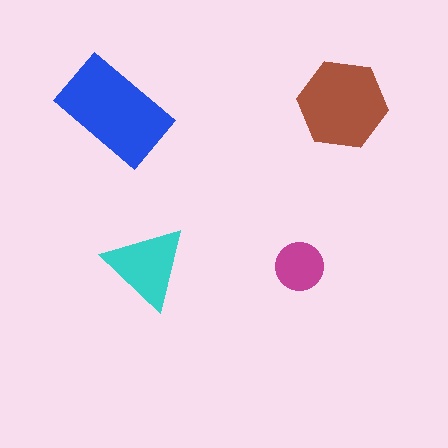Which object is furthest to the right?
The brown hexagon is rightmost.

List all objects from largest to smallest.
The blue rectangle, the brown hexagon, the cyan triangle, the magenta circle.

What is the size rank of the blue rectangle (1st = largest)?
1st.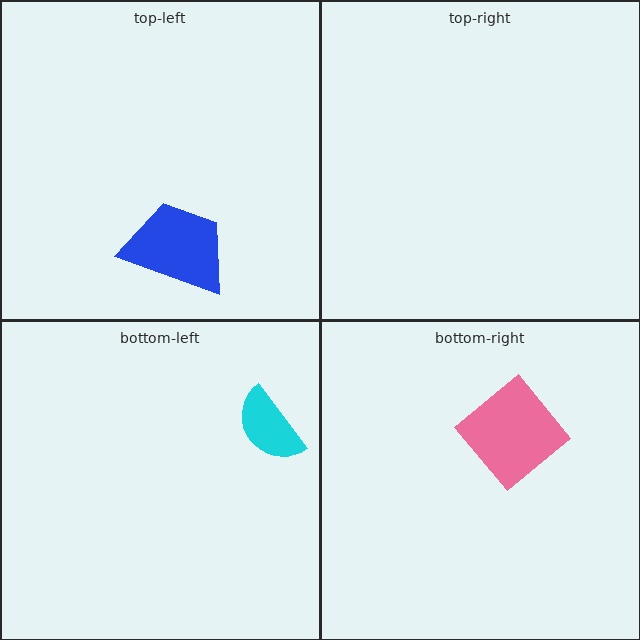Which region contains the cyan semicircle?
The bottom-left region.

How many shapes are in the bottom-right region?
1.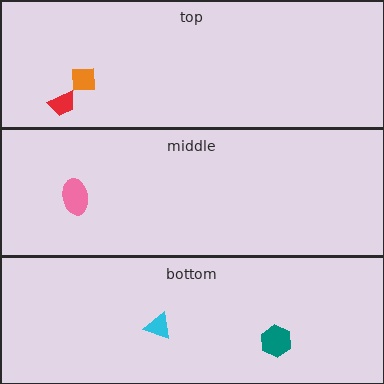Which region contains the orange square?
The top region.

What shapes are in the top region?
The orange square, the red trapezoid.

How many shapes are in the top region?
2.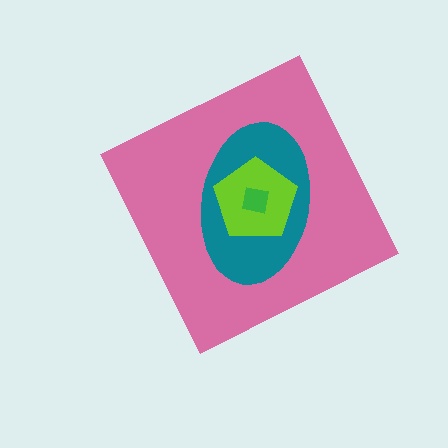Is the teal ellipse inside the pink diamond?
Yes.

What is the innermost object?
The green square.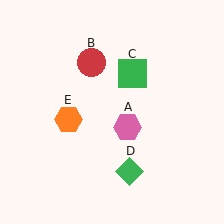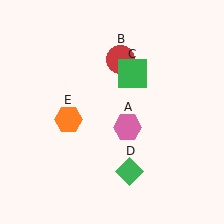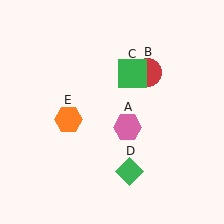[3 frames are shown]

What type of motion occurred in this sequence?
The red circle (object B) rotated clockwise around the center of the scene.